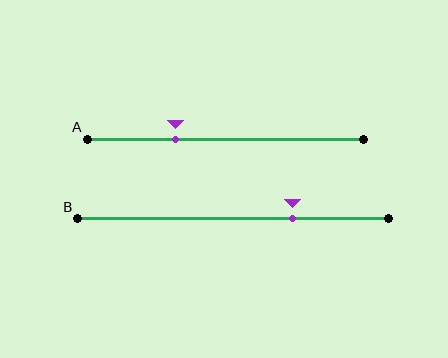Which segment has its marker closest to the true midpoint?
Segment A has its marker closest to the true midpoint.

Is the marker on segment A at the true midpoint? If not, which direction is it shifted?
No, the marker on segment A is shifted to the left by about 18% of the segment length.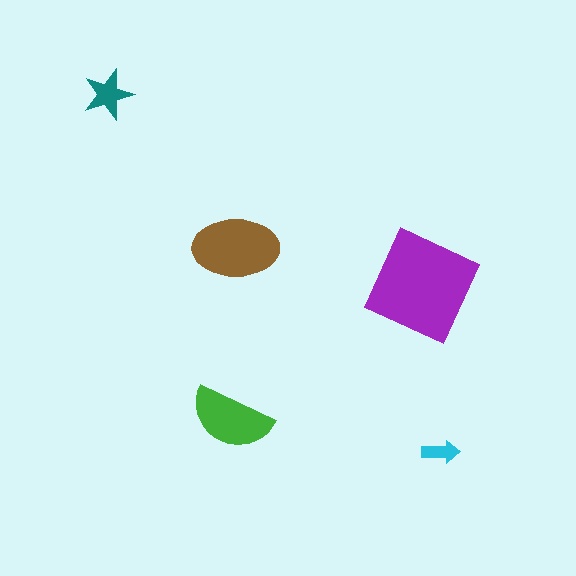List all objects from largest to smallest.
The purple diamond, the brown ellipse, the green semicircle, the teal star, the cyan arrow.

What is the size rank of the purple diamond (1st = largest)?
1st.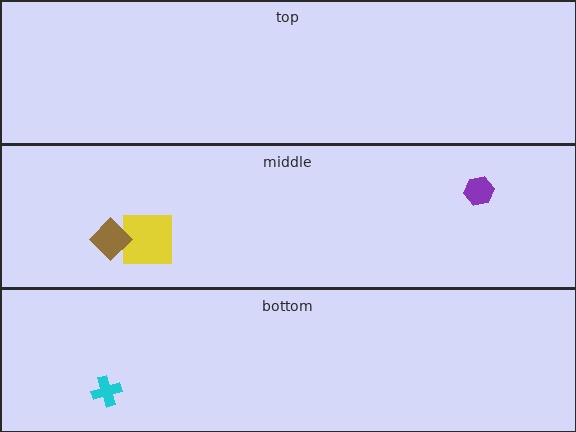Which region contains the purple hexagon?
The middle region.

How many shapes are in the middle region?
3.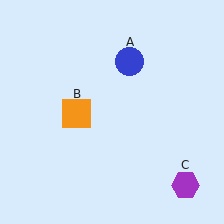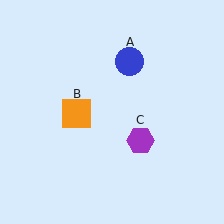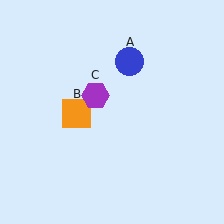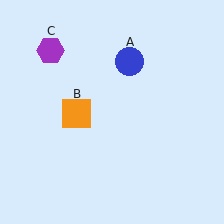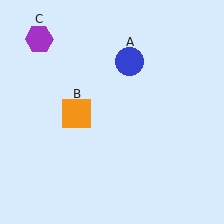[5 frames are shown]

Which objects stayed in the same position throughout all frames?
Blue circle (object A) and orange square (object B) remained stationary.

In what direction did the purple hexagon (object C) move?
The purple hexagon (object C) moved up and to the left.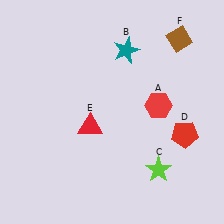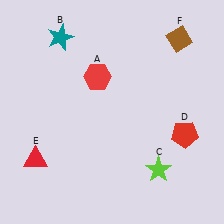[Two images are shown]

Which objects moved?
The objects that moved are: the red hexagon (A), the teal star (B), the red triangle (E).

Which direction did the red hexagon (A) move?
The red hexagon (A) moved left.